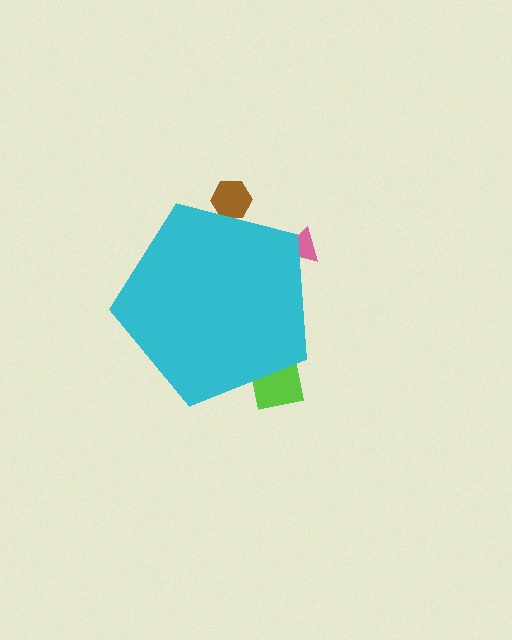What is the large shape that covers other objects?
A cyan pentagon.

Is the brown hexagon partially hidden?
Yes, the brown hexagon is partially hidden behind the cyan pentagon.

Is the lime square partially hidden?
Yes, the lime square is partially hidden behind the cyan pentagon.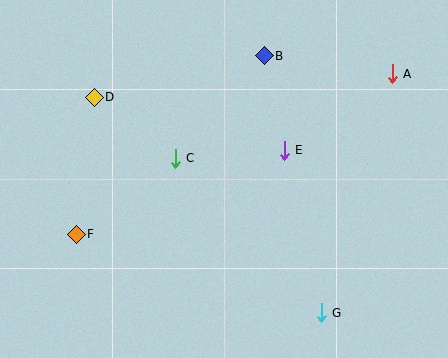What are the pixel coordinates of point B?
Point B is at (264, 56).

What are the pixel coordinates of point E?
Point E is at (284, 150).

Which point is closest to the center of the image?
Point C at (175, 158) is closest to the center.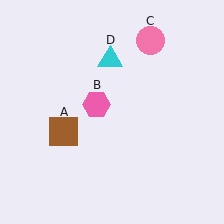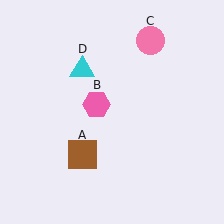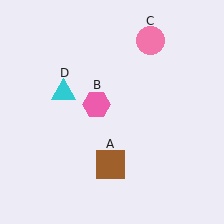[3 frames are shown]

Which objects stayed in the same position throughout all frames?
Pink hexagon (object B) and pink circle (object C) remained stationary.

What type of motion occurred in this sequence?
The brown square (object A), cyan triangle (object D) rotated counterclockwise around the center of the scene.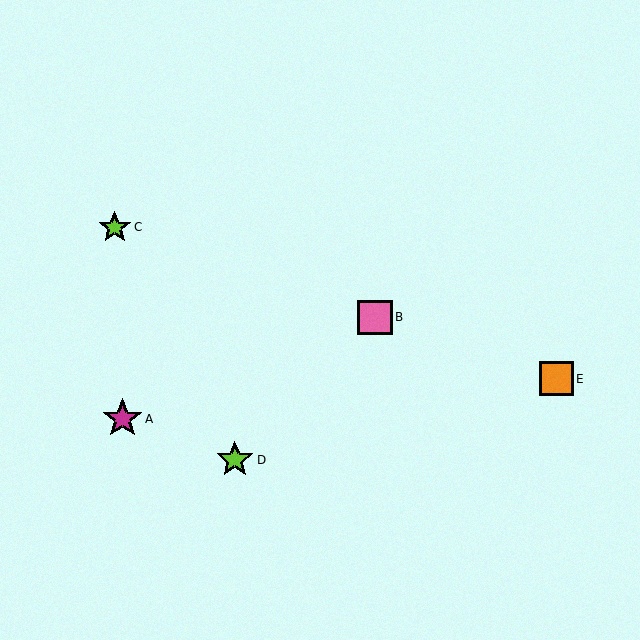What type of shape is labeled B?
Shape B is a pink square.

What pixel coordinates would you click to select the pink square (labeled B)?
Click at (375, 317) to select the pink square B.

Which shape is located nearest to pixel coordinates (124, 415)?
The magenta star (labeled A) at (123, 419) is nearest to that location.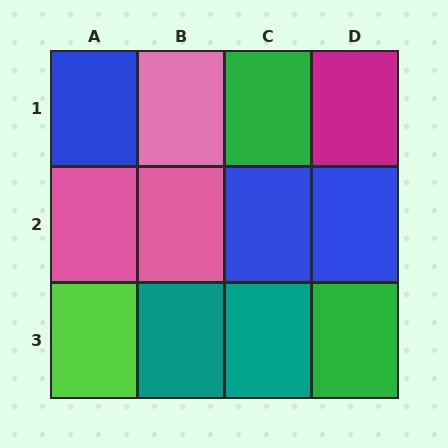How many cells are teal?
2 cells are teal.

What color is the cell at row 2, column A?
Pink.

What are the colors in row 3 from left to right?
Lime, teal, teal, green.